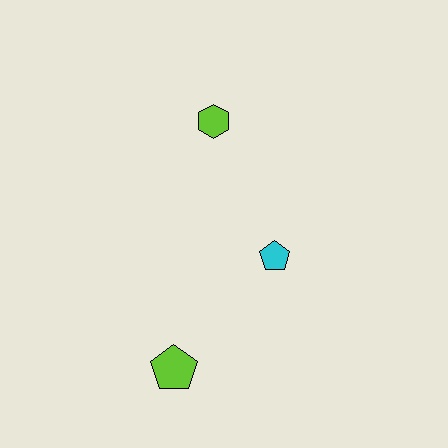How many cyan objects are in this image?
There is 1 cyan object.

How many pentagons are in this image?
There are 2 pentagons.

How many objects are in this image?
There are 3 objects.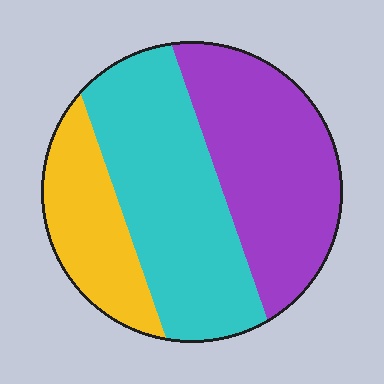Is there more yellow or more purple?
Purple.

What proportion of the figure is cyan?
Cyan covers 42% of the figure.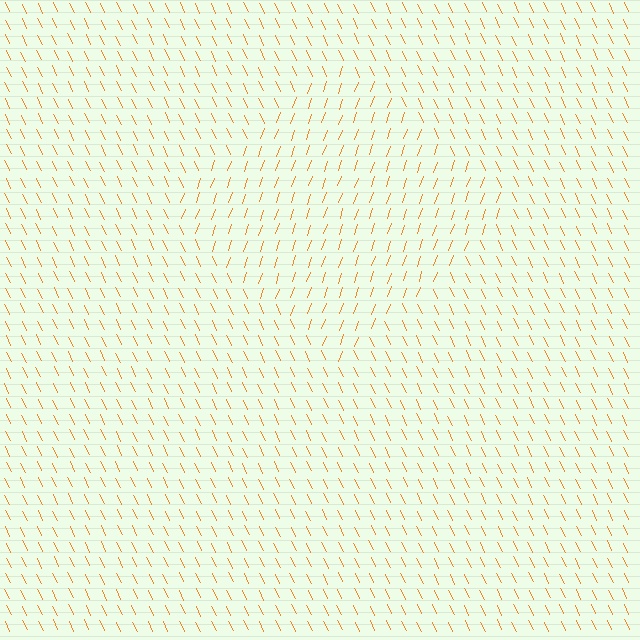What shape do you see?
I see a diamond.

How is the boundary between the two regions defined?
The boundary is defined purely by a change in line orientation (approximately 45 degrees difference). All lines are the same color and thickness.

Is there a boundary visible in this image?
Yes, there is a texture boundary formed by a change in line orientation.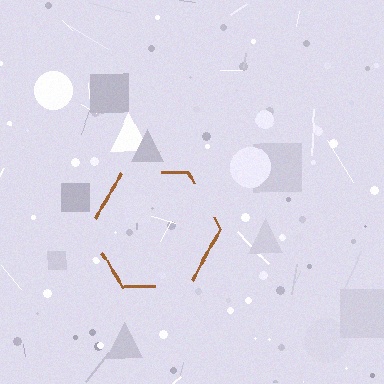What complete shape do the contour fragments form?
The contour fragments form a hexagon.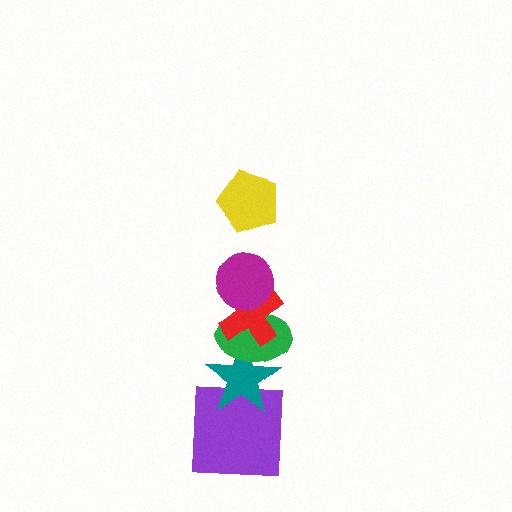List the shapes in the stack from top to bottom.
From top to bottom: the yellow pentagon, the magenta circle, the red cross, the green ellipse, the teal star, the purple square.